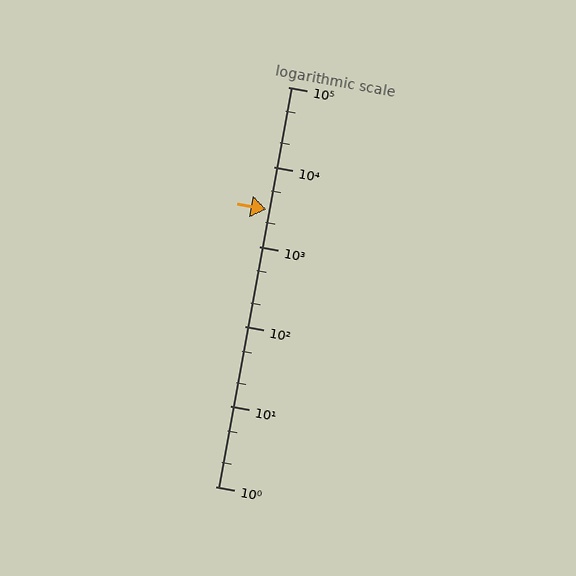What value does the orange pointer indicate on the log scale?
The pointer indicates approximately 2900.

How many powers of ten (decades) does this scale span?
The scale spans 5 decades, from 1 to 100000.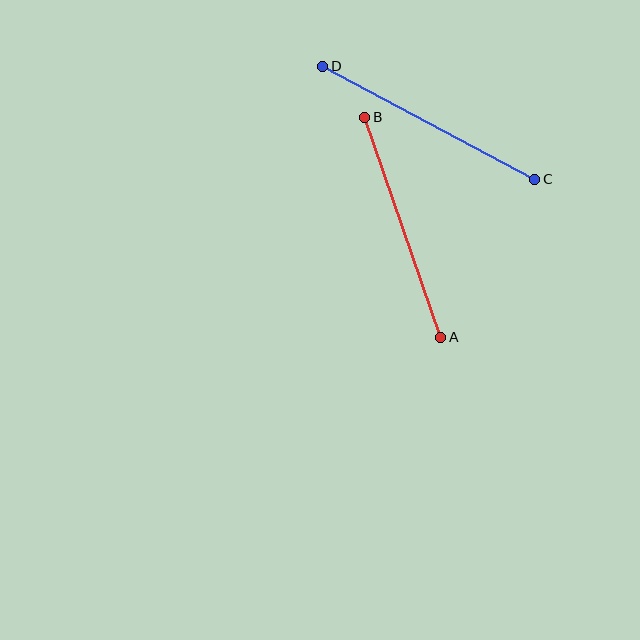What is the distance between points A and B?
The distance is approximately 232 pixels.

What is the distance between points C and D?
The distance is approximately 240 pixels.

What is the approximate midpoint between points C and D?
The midpoint is at approximately (429, 123) pixels.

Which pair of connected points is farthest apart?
Points C and D are farthest apart.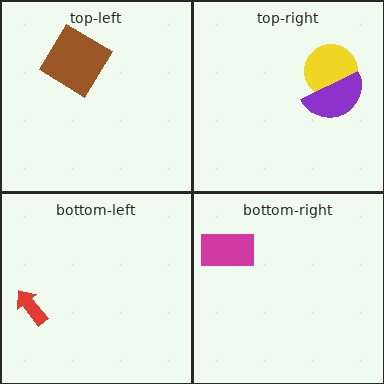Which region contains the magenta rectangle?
The bottom-right region.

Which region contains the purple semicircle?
The top-right region.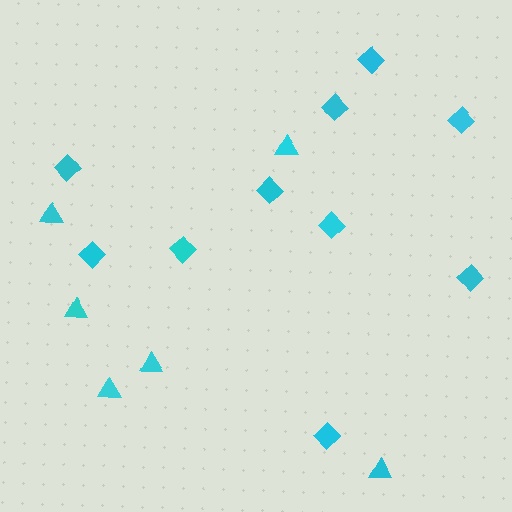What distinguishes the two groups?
There are 2 groups: one group of diamonds (10) and one group of triangles (6).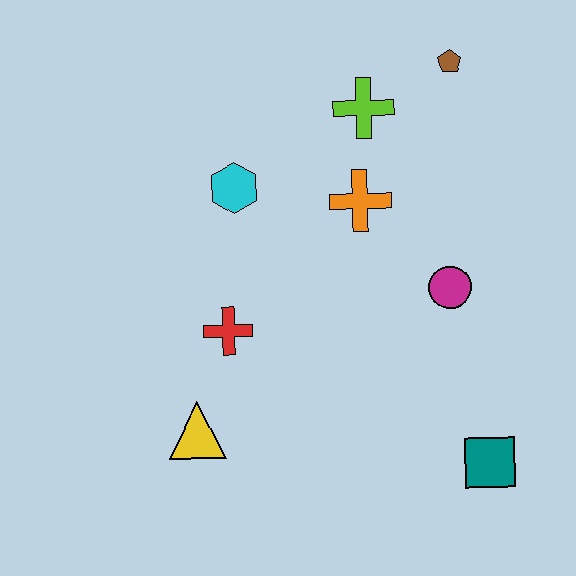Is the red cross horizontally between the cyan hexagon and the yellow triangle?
Yes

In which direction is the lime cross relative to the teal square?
The lime cross is above the teal square.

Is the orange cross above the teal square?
Yes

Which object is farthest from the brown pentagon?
The yellow triangle is farthest from the brown pentagon.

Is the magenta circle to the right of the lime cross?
Yes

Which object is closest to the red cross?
The yellow triangle is closest to the red cross.